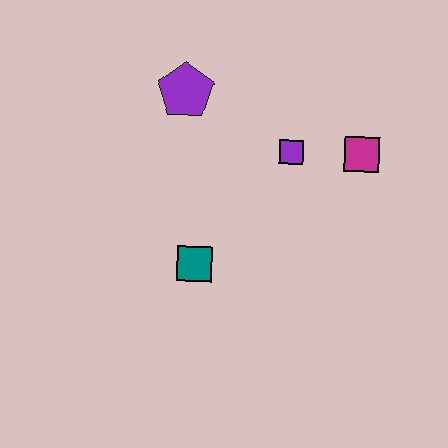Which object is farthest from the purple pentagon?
The magenta square is farthest from the purple pentagon.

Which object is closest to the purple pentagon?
The purple square is closest to the purple pentagon.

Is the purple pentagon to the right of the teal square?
No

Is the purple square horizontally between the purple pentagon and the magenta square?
Yes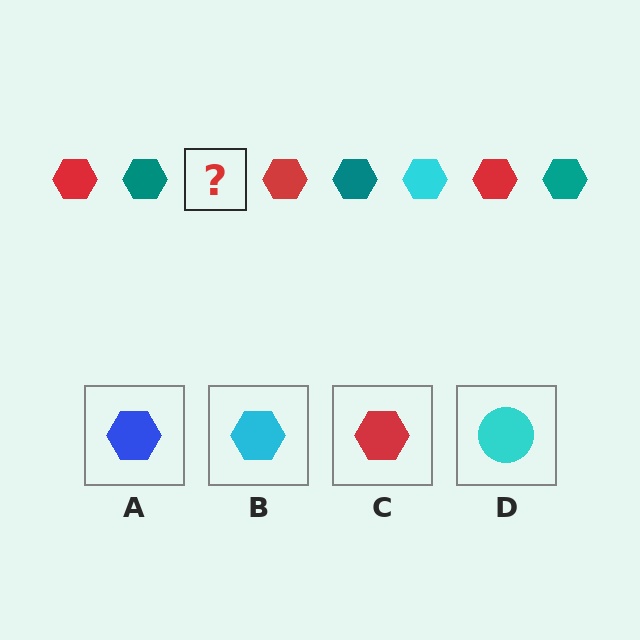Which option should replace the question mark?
Option B.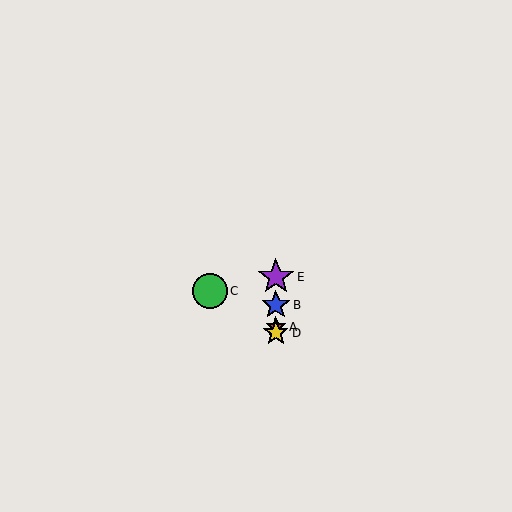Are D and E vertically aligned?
Yes, both are at x≈276.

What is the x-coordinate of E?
Object E is at x≈276.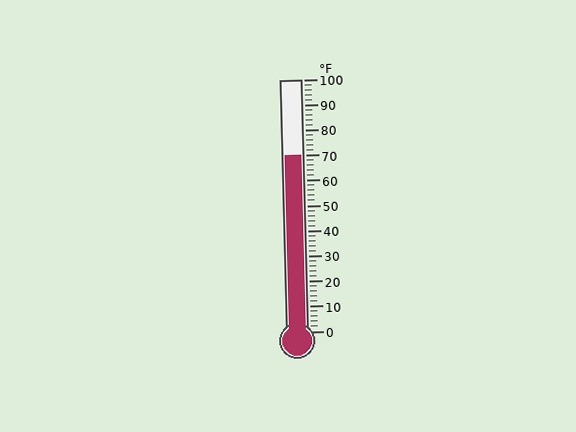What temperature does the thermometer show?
The thermometer shows approximately 70°F.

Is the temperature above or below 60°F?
The temperature is above 60°F.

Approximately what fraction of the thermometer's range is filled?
The thermometer is filled to approximately 70% of its range.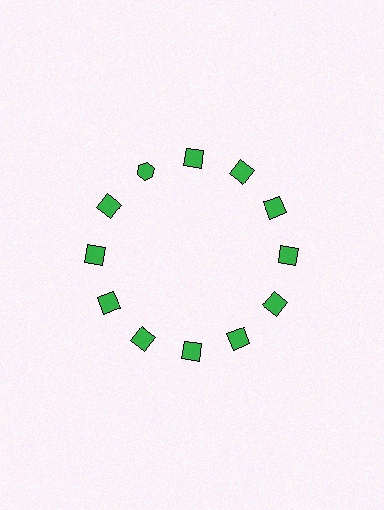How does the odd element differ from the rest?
It has a different shape: hexagon instead of square.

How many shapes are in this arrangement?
There are 12 shapes arranged in a ring pattern.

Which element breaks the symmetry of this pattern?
The green hexagon at roughly the 11 o'clock position breaks the symmetry. All other shapes are green squares.